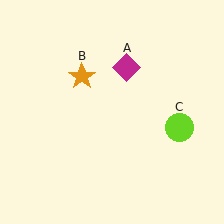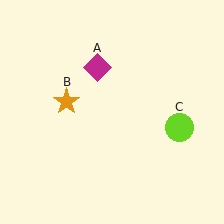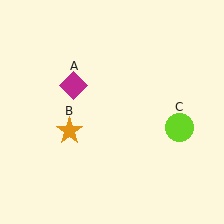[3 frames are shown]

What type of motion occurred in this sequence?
The magenta diamond (object A), orange star (object B) rotated counterclockwise around the center of the scene.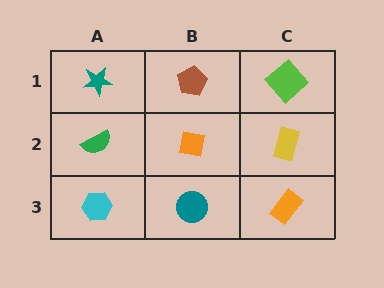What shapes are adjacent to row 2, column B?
A brown pentagon (row 1, column B), a teal circle (row 3, column B), a green semicircle (row 2, column A), a yellow rectangle (row 2, column C).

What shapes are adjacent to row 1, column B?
An orange square (row 2, column B), a teal star (row 1, column A), a lime diamond (row 1, column C).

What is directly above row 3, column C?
A yellow rectangle.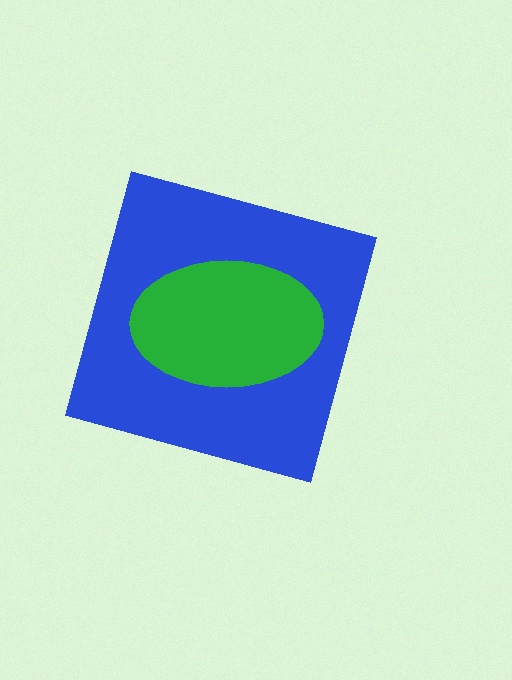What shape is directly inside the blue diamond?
The green ellipse.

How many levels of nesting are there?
2.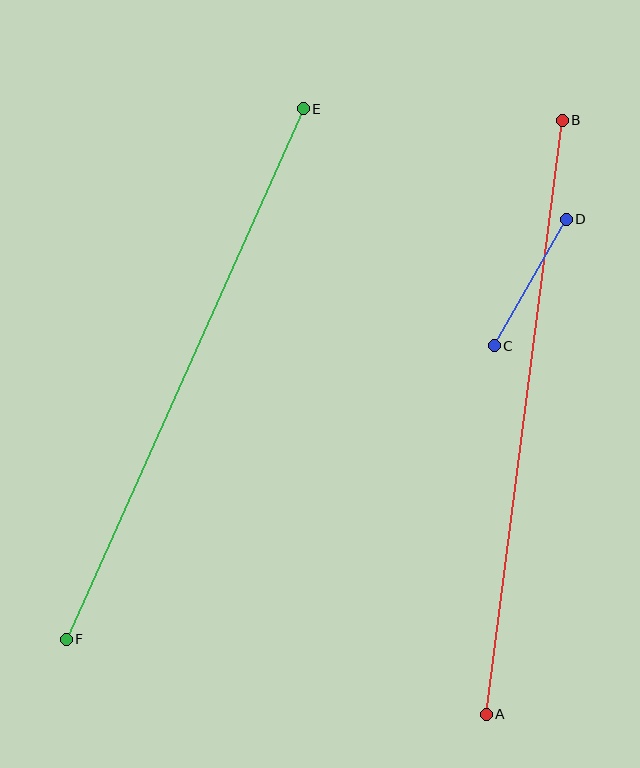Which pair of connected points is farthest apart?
Points A and B are farthest apart.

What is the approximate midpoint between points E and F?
The midpoint is at approximately (185, 374) pixels.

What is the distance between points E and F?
The distance is approximately 581 pixels.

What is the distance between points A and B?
The distance is approximately 599 pixels.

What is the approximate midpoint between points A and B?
The midpoint is at approximately (524, 417) pixels.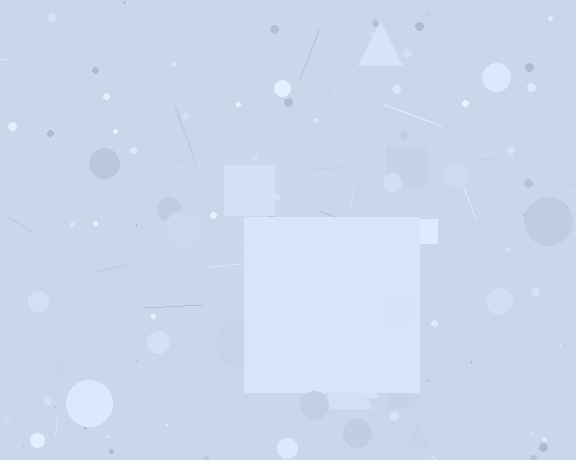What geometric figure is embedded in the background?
A square is embedded in the background.